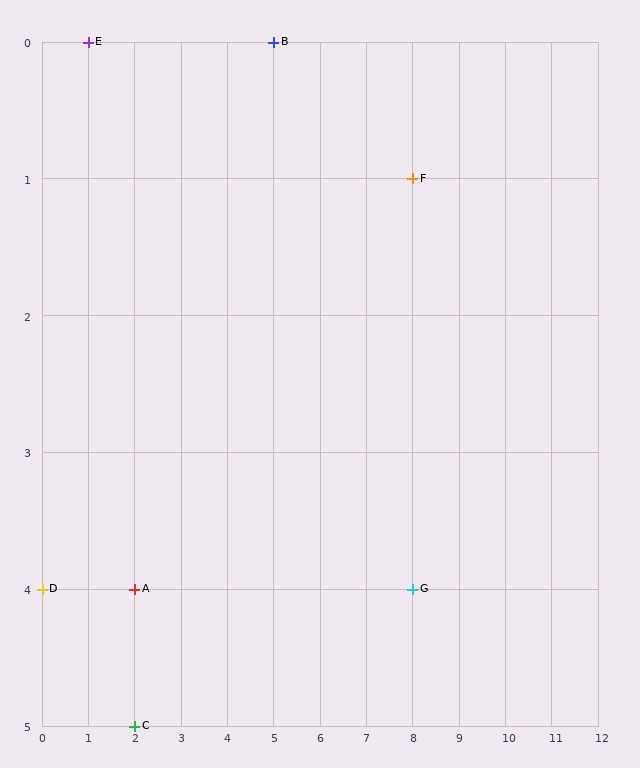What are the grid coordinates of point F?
Point F is at grid coordinates (8, 1).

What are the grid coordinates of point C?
Point C is at grid coordinates (2, 5).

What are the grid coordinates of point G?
Point G is at grid coordinates (8, 4).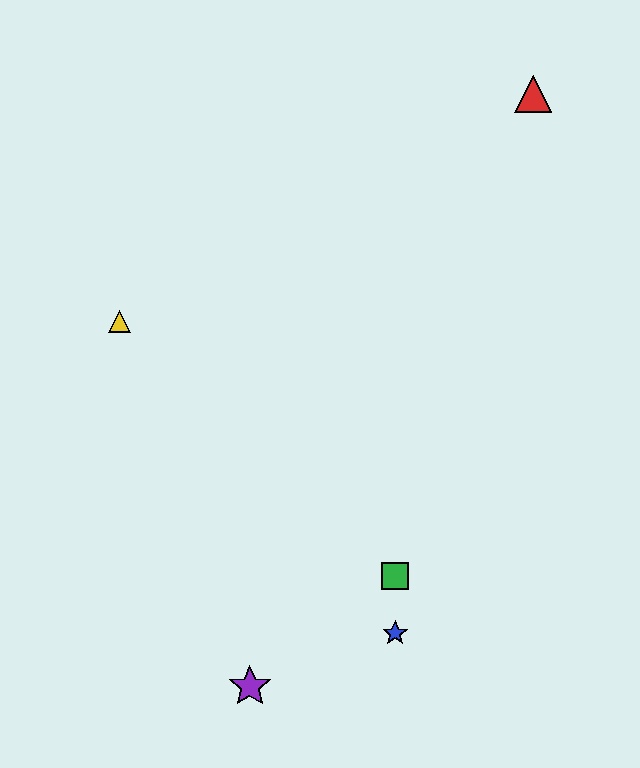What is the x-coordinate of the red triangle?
The red triangle is at x≈533.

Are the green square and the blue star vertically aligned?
Yes, both are at x≈395.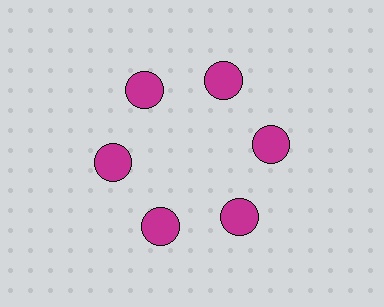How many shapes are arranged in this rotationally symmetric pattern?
There are 6 shapes, arranged in 6 groups of 1.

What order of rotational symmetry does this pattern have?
This pattern has 6-fold rotational symmetry.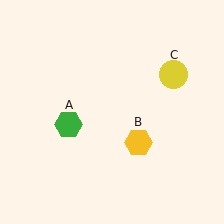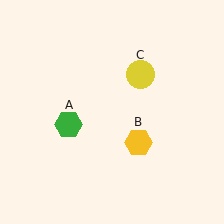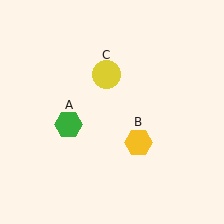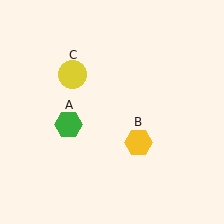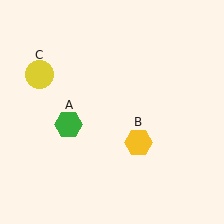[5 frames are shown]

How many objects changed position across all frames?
1 object changed position: yellow circle (object C).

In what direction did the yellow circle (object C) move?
The yellow circle (object C) moved left.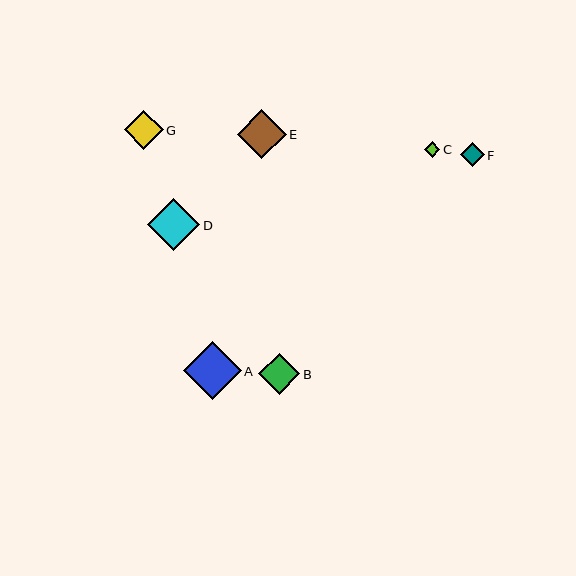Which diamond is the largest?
Diamond A is the largest with a size of approximately 58 pixels.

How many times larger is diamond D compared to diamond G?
Diamond D is approximately 1.3 times the size of diamond G.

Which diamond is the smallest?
Diamond C is the smallest with a size of approximately 15 pixels.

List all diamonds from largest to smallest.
From largest to smallest: A, D, E, B, G, F, C.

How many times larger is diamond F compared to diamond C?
Diamond F is approximately 1.5 times the size of diamond C.